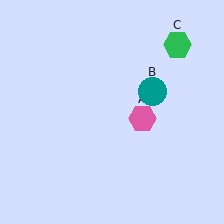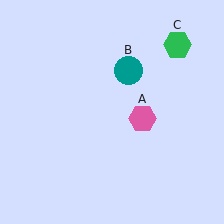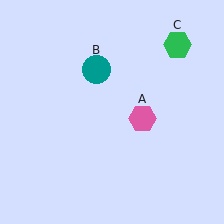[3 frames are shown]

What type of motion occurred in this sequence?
The teal circle (object B) rotated counterclockwise around the center of the scene.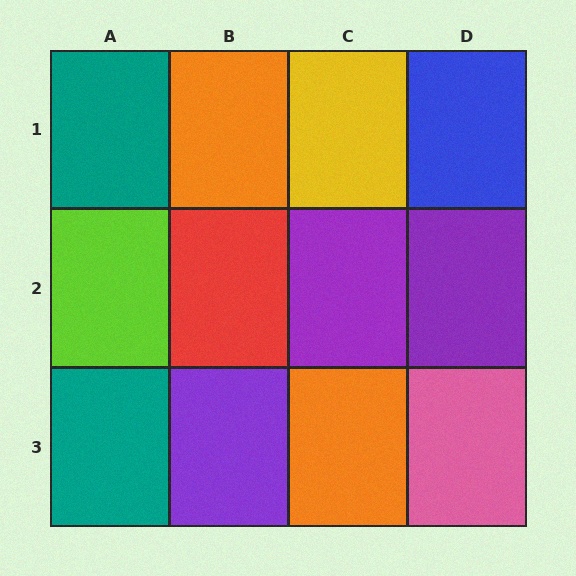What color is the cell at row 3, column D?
Pink.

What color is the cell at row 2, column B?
Red.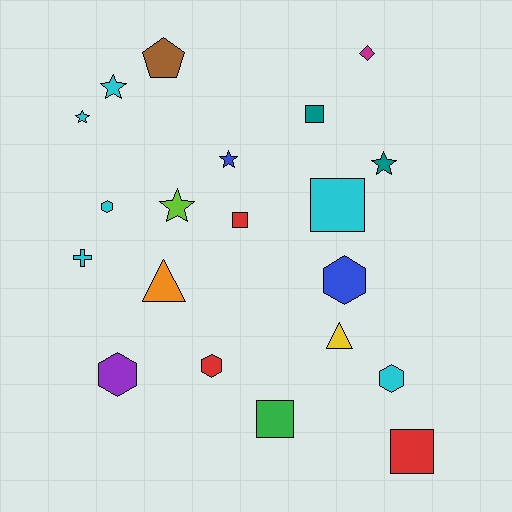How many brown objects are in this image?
There is 1 brown object.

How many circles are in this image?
There are no circles.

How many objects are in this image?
There are 20 objects.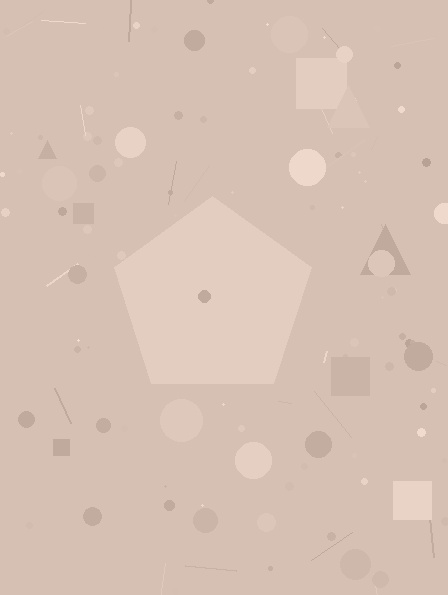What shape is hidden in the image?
A pentagon is hidden in the image.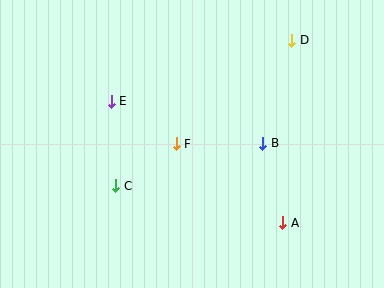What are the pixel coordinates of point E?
Point E is at (111, 101).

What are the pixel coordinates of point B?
Point B is at (263, 143).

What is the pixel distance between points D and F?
The distance between D and F is 155 pixels.